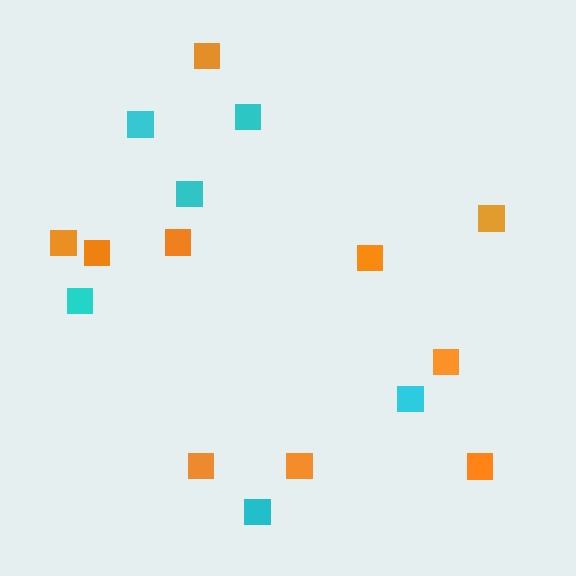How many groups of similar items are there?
There are 2 groups: one group of cyan squares (6) and one group of orange squares (10).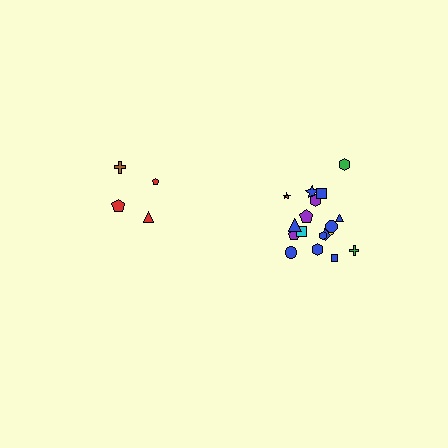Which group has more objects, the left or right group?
The right group.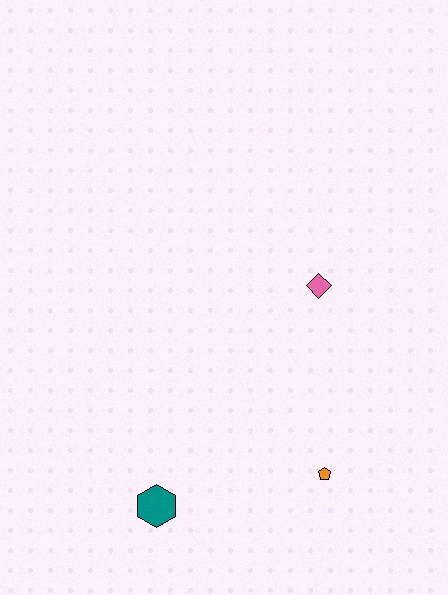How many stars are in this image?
There are no stars.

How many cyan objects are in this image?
There are no cyan objects.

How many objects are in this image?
There are 3 objects.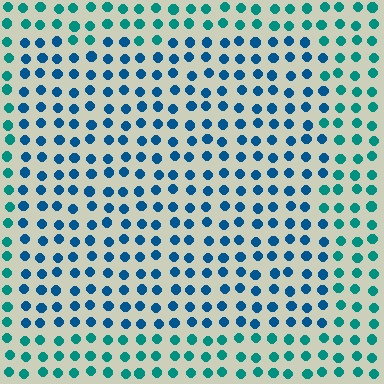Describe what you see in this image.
The image is filled with small teal elements in a uniform arrangement. A rectangle-shaped region is visible where the elements are tinted to a slightly different hue, forming a subtle color boundary.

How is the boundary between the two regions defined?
The boundary is defined purely by a slight shift in hue (about 31 degrees). Spacing, size, and orientation are identical on both sides.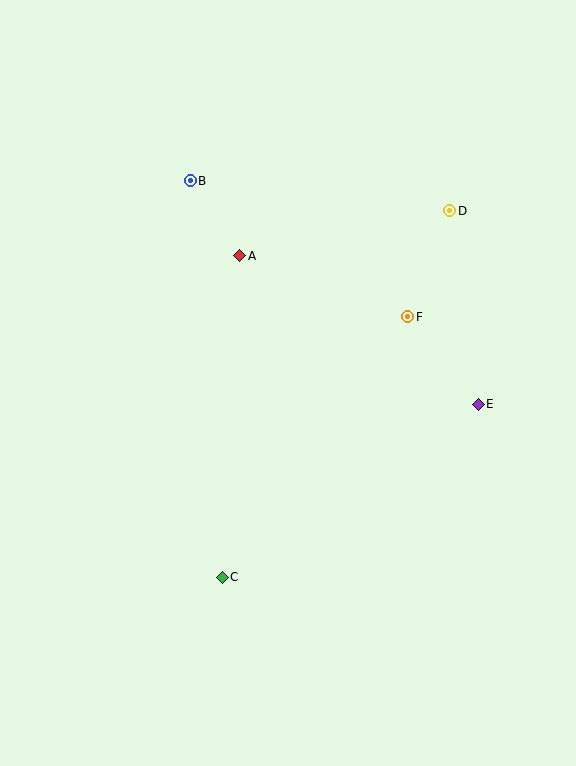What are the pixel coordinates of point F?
Point F is at (408, 317).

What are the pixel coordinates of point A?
Point A is at (240, 256).